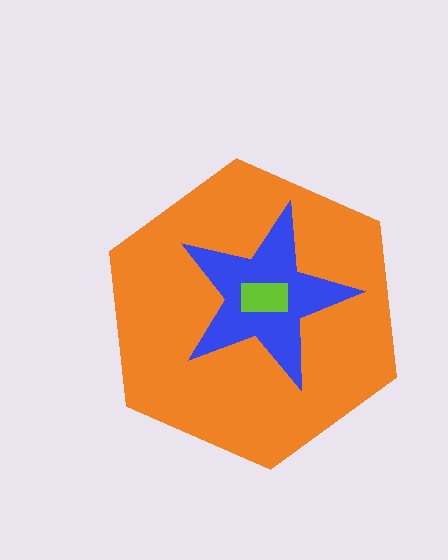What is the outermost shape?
The orange hexagon.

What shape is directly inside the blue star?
The lime rectangle.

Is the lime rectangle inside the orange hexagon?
Yes.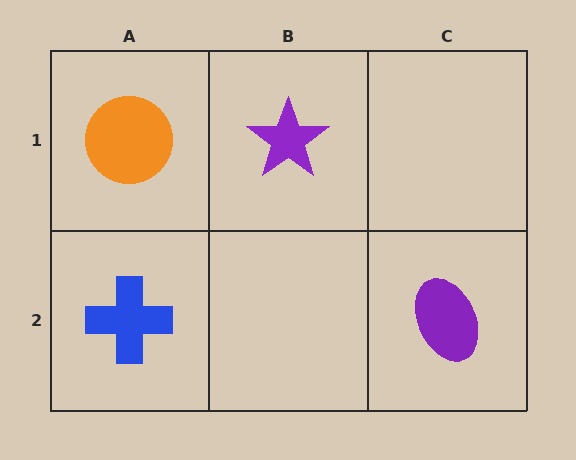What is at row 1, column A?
An orange circle.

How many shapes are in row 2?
2 shapes.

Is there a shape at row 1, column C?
No, that cell is empty.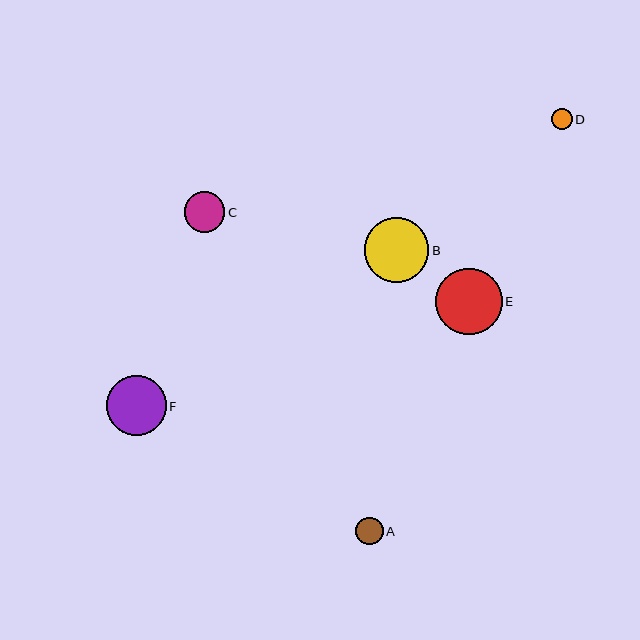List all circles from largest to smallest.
From largest to smallest: E, B, F, C, A, D.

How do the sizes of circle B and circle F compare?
Circle B and circle F are approximately the same size.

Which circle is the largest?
Circle E is the largest with a size of approximately 66 pixels.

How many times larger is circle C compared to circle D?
Circle C is approximately 1.9 times the size of circle D.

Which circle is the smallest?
Circle D is the smallest with a size of approximately 21 pixels.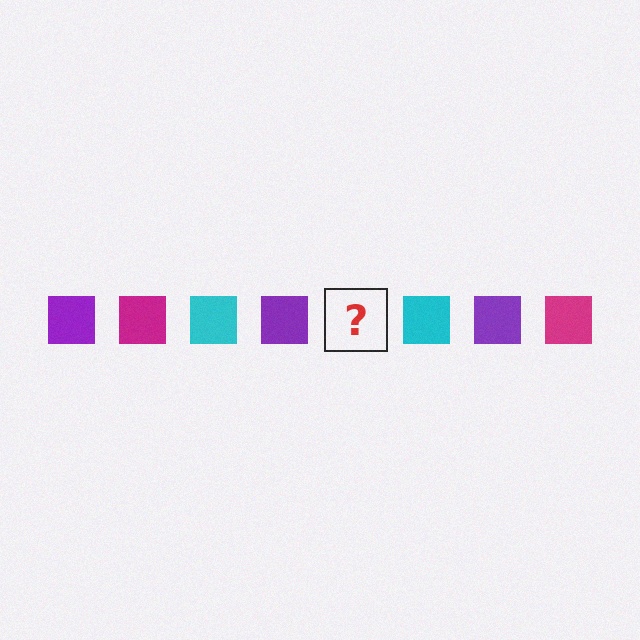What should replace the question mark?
The question mark should be replaced with a magenta square.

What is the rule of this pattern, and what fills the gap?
The rule is that the pattern cycles through purple, magenta, cyan squares. The gap should be filled with a magenta square.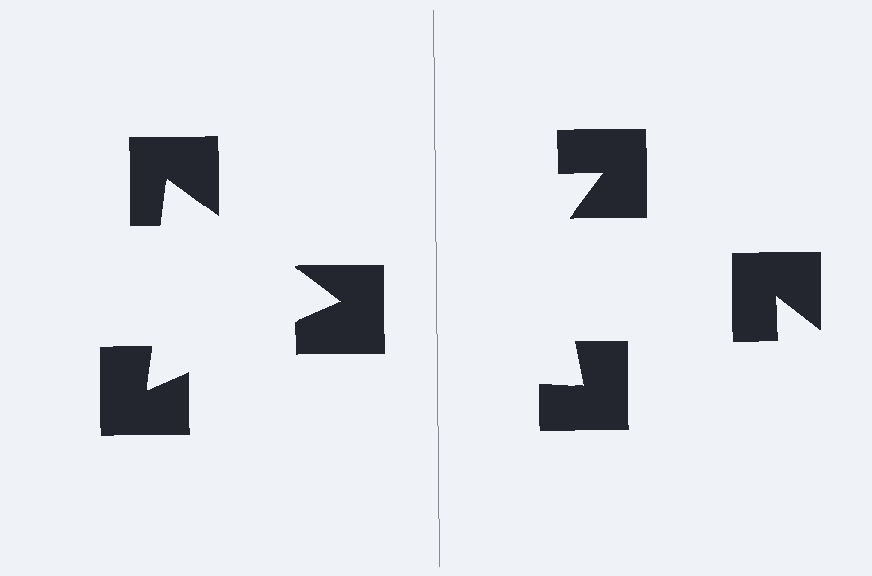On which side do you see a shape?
An illusory triangle appears on the left side. On the right side the wedge cuts are rotated, so no coherent shape forms.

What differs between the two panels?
The notched squares are positioned identically on both sides; only the wedge orientations differ. On the left they align to a triangle; on the right they are misaligned.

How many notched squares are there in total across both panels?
6 — 3 on each side.